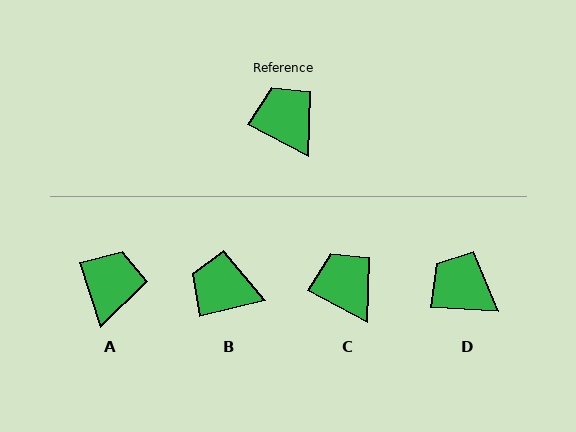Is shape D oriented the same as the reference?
No, it is off by about 25 degrees.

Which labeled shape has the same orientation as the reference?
C.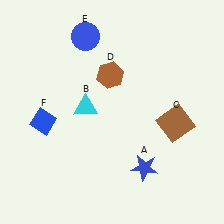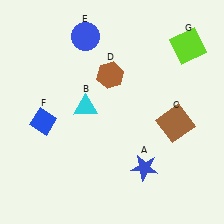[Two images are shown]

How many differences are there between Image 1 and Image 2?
There is 1 difference between the two images.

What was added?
A lime square (G) was added in Image 2.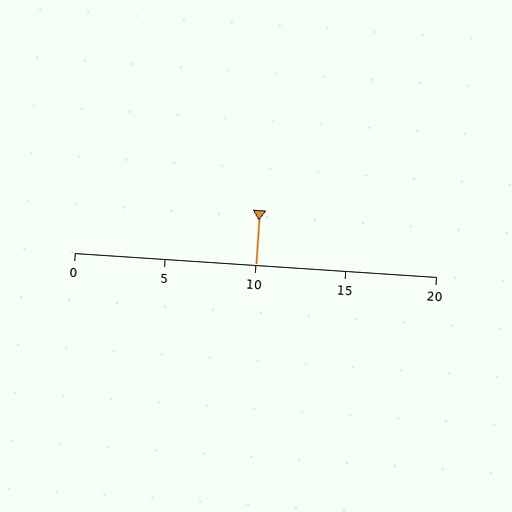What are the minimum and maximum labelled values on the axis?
The axis runs from 0 to 20.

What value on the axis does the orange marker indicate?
The marker indicates approximately 10.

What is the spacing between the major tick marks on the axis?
The major ticks are spaced 5 apart.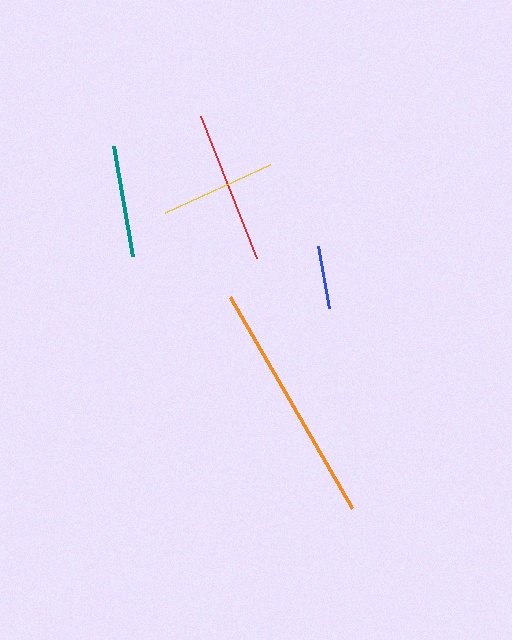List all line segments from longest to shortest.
From longest to shortest: orange, red, yellow, teal, blue.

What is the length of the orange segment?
The orange segment is approximately 244 pixels long.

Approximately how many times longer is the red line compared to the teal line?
The red line is approximately 1.4 times the length of the teal line.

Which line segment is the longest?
The orange line is the longest at approximately 244 pixels.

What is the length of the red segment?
The red segment is approximately 153 pixels long.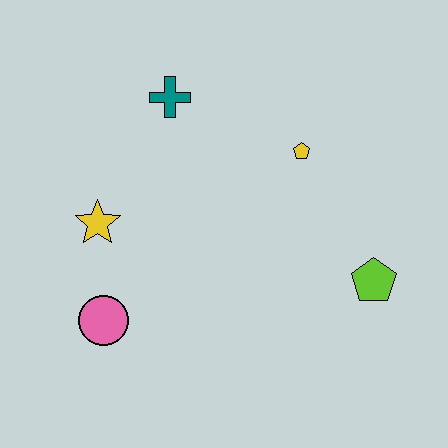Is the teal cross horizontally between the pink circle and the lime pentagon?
Yes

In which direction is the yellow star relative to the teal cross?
The yellow star is below the teal cross.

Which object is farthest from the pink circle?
The lime pentagon is farthest from the pink circle.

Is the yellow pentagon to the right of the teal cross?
Yes